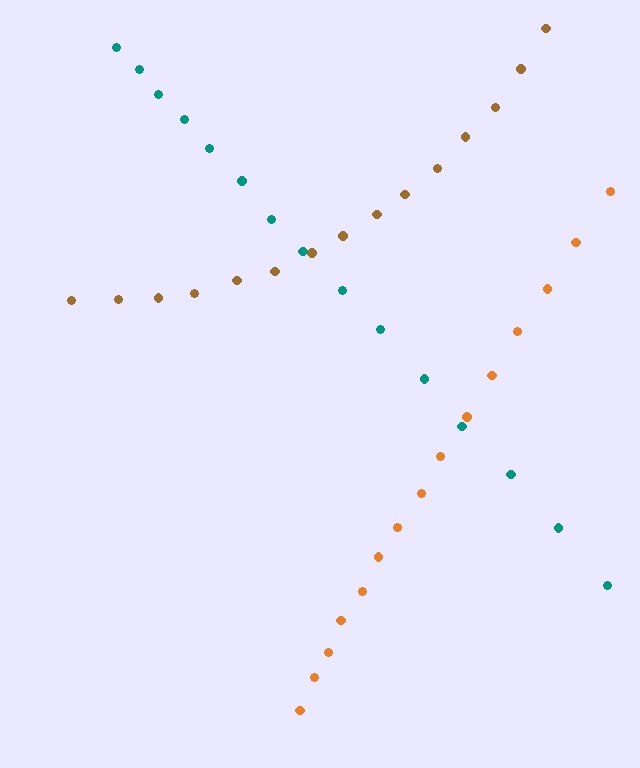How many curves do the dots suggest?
There are 3 distinct paths.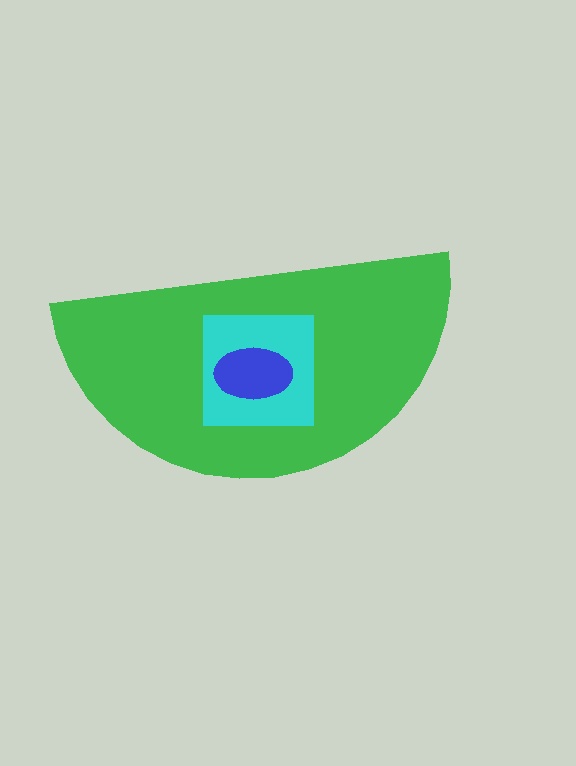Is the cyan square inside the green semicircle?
Yes.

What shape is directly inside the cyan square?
The blue ellipse.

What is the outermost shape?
The green semicircle.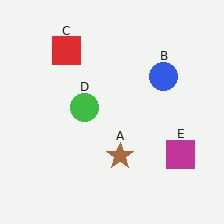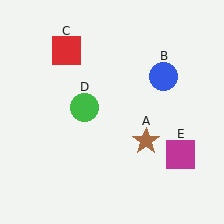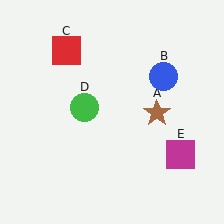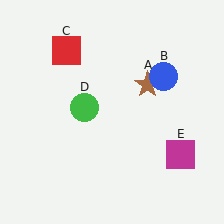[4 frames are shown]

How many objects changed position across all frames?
1 object changed position: brown star (object A).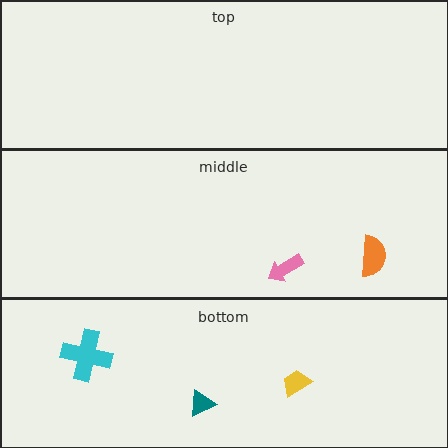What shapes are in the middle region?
The orange semicircle, the pink arrow.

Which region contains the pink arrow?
The middle region.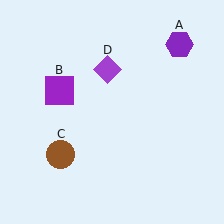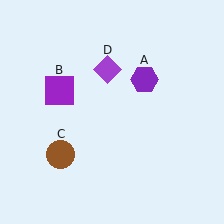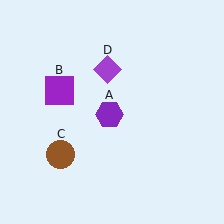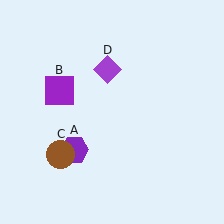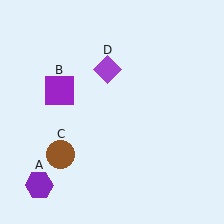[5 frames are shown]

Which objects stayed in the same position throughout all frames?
Purple square (object B) and brown circle (object C) and purple diamond (object D) remained stationary.